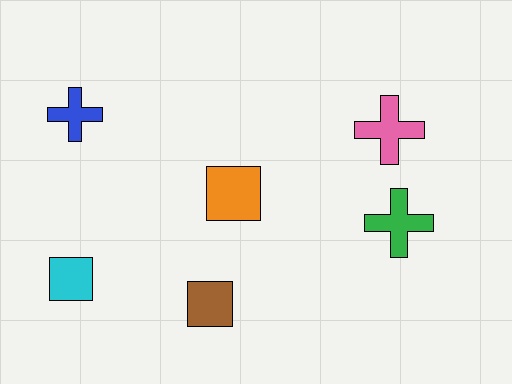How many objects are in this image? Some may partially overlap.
There are 6 objects.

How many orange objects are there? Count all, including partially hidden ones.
There is 1 orange object.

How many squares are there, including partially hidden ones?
There are 3 squares.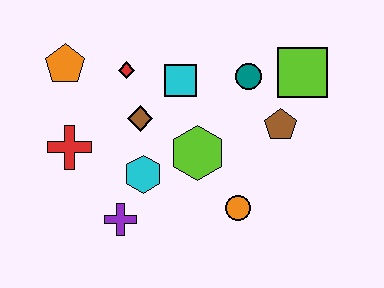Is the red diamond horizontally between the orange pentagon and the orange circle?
Yes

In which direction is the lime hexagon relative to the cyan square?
The lime hexagon is below the cyan square.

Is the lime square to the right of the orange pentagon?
Yes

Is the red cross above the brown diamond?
No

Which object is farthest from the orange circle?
The orange pentagon is farthest from the orange circle.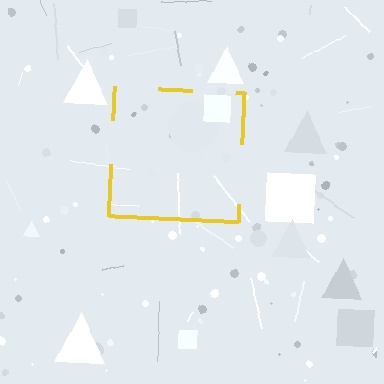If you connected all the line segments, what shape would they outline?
They would outline a square.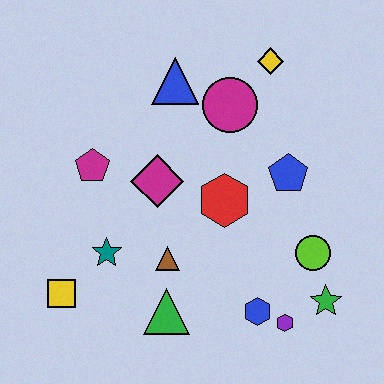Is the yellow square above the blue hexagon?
Yes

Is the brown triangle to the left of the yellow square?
No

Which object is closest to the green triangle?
The brown triangle is closest to the green triangle.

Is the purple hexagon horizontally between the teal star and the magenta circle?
No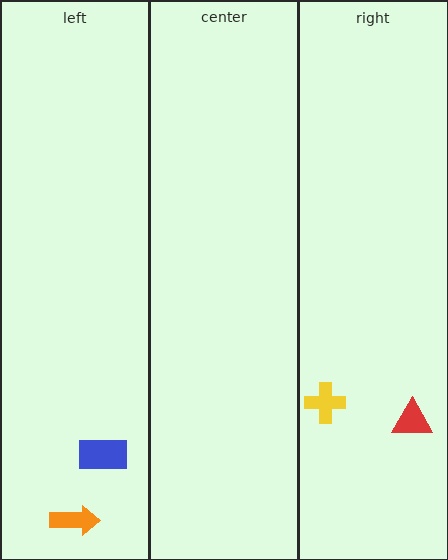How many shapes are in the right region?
2.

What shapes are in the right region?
The yellow cross, the red triangle.